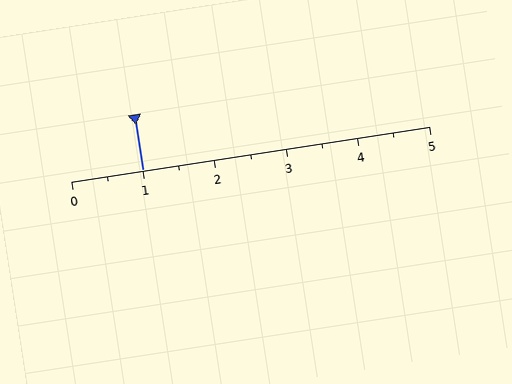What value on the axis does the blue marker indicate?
The marker indicates approximately 1.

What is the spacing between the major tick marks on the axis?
The major ticks are spaced 1 apart.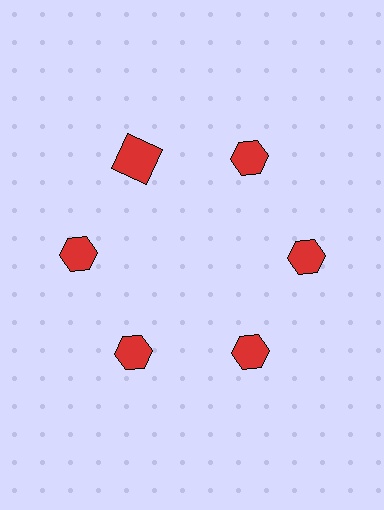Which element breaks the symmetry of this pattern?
The red square at roughly the 11 o'clock position breaks the symmetry. All other shapes are red hexagons.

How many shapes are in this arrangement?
There are 6 shapes arranged in a ring pattern.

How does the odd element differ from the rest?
It has a different shape: square instead of hexagon.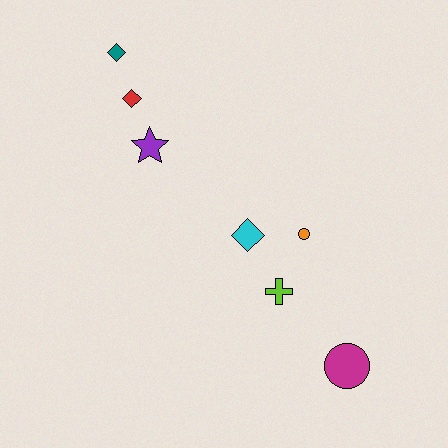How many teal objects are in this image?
There is 1 teal object.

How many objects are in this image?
There are 7 objects.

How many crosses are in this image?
There is 1 cross.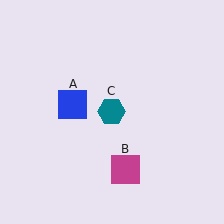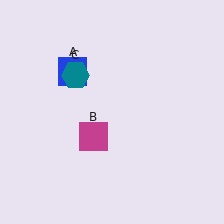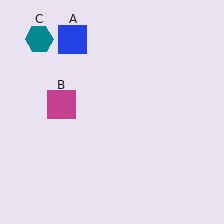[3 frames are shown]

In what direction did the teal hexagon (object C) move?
The teal hexagon (object C) moved up and to the left.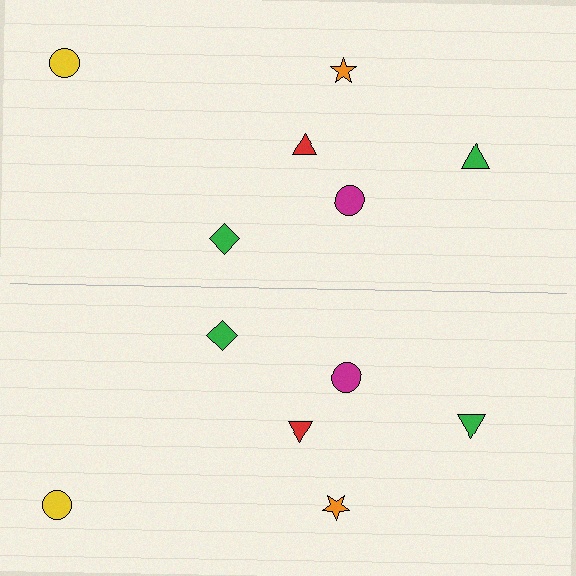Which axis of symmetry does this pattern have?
The pattern has a horizontal axis of symmetry running through the center of the image.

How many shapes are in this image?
There are 12 shapes in this image.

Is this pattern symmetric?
Yes, this pattern has bilateral (reflection) symmetry.